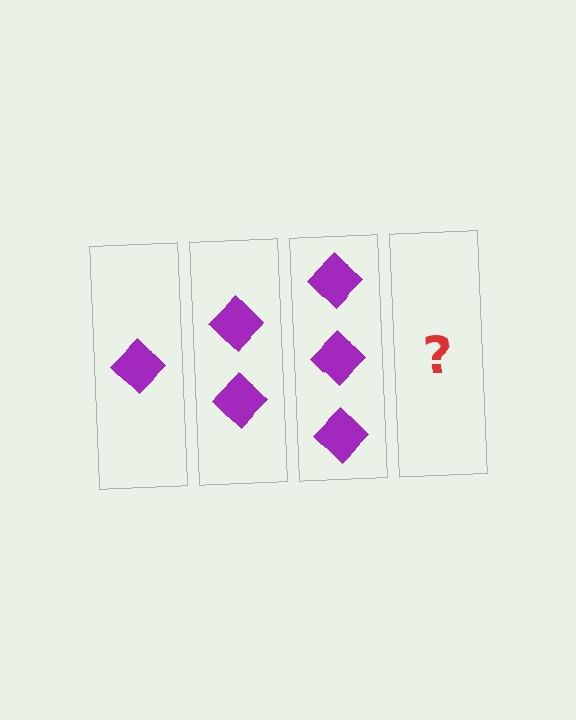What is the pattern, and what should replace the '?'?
The pattern is that each step adds one more diamond. The '?' should be 4 diamonds.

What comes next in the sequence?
The next element should be 4 diamonds.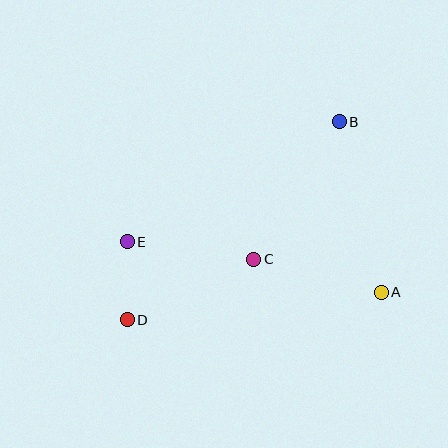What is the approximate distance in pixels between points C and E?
The distance between C and E is approximately 128 pixels.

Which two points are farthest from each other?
Points B and D are farthest from each other.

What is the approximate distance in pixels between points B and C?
The distance between B and C is approximately 162 pixels.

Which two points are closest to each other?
Points D and E are closest to each other.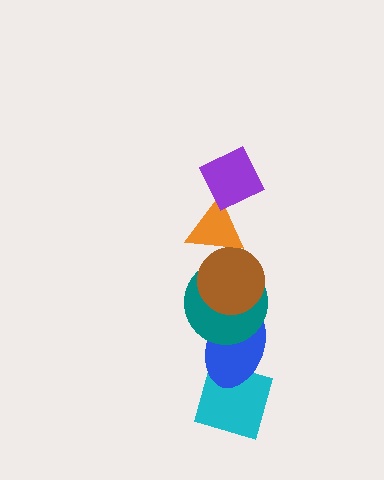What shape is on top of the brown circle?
The orange triangle is on top of the brown circle.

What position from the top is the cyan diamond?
The cyan diamond is 6th from the top.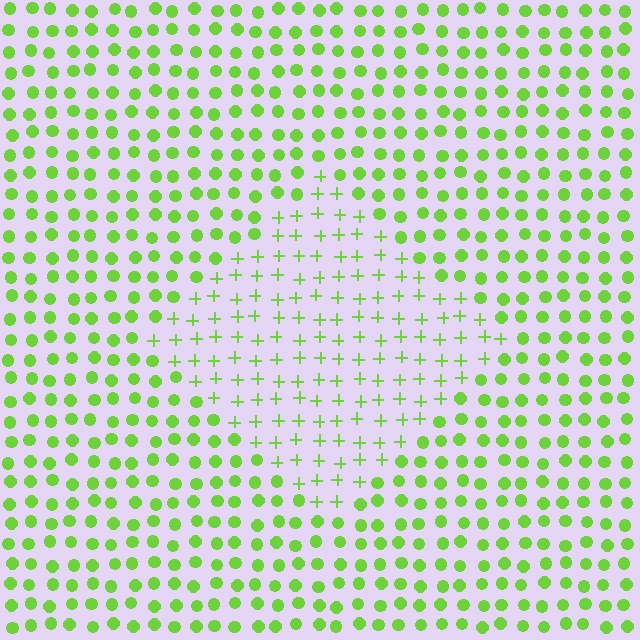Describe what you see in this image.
The image is filled with small lime elements arranged in a uniform grid. A diamond-shaped region contains plus signs, while the surrounding area contains circles. The boundary is defined purely by the change in element shape.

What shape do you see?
I see a diamond.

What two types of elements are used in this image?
The image uses plus signs inside the diamond region and circles outside it.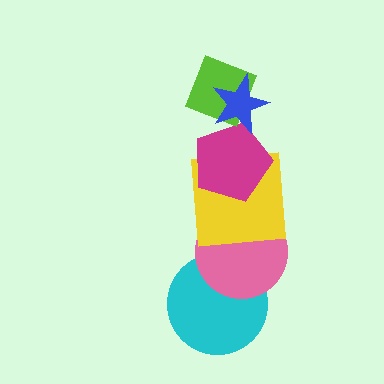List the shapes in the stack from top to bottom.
From top to bottom: the blue star, the lime diamond, the magenta pentagon, the yellow square, the pink circle, the cyan circle.